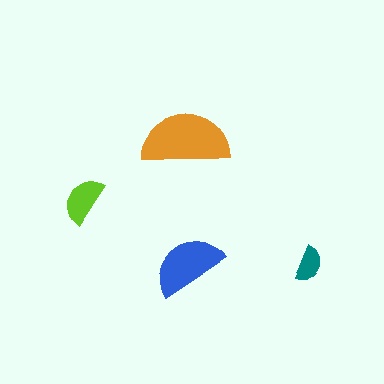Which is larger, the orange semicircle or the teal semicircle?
The orange one.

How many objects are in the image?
There are 4 objects in the image.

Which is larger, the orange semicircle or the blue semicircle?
The orange one.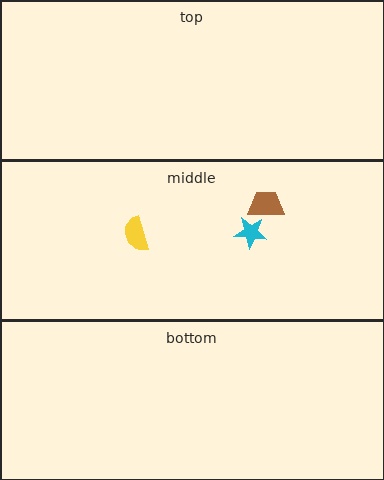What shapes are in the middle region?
The yellow semicircle, the cyan star, the brown trapezoid.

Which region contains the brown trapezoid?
The middle region.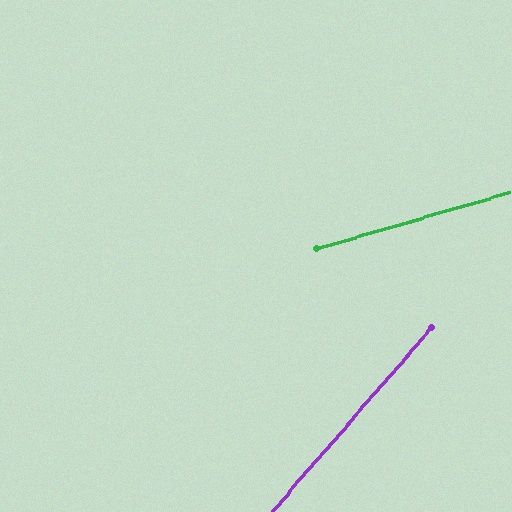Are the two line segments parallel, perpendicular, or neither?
Neither parallel nor perpendicular — they differ by about 33°.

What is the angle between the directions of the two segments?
Approximately 33 degrees.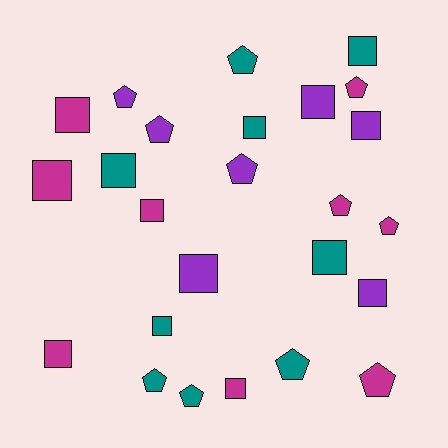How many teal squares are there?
There are 5 teal squares.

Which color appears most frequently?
Magenta, with 9 objects.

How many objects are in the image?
There are 25 objects.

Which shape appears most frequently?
Square, with 14 objects.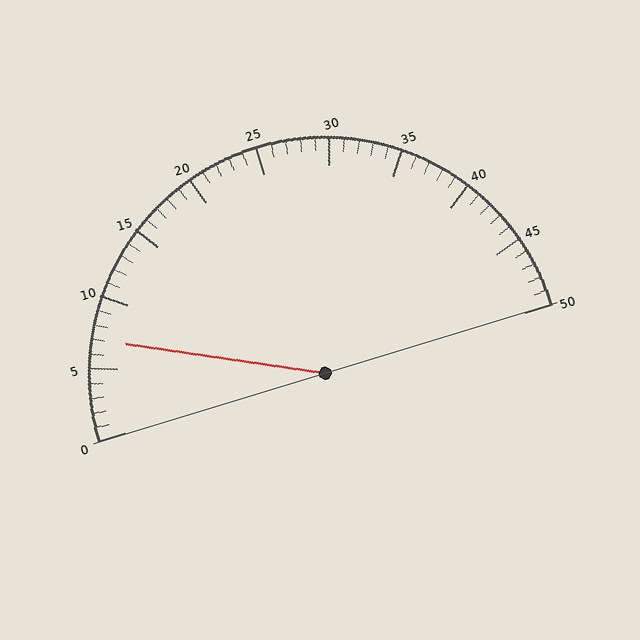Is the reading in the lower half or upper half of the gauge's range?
The reading is in the lower half of the range (0 to 50).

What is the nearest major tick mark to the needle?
The nearest major tick mark is 5.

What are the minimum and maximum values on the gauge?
The gauge ranges from 0 to 50.